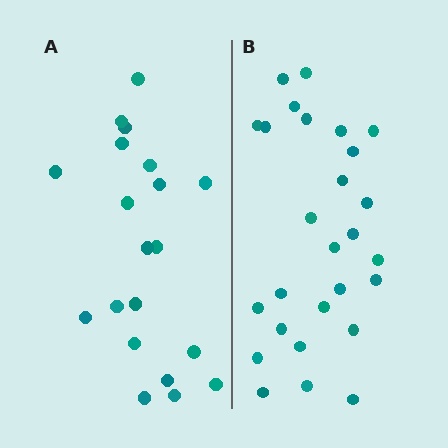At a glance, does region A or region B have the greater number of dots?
Region B (the right region) has more dots.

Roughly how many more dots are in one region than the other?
Region B has roughly 8 or so more dots than region A.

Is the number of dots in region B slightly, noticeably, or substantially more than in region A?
Region B has noticeably more, but not dramatically so. The ratio is roughly 1.4 to 1.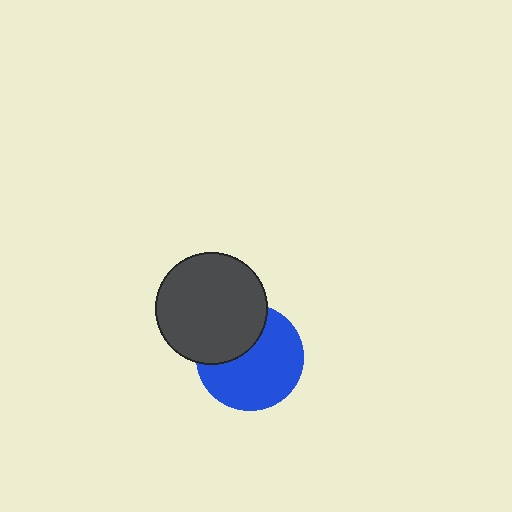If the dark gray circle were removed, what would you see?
You would see the complete blue circle.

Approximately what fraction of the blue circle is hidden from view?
Roughly 34% of the blue circle is hidden behind the dark gray circle.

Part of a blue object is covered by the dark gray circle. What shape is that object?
It is a circle.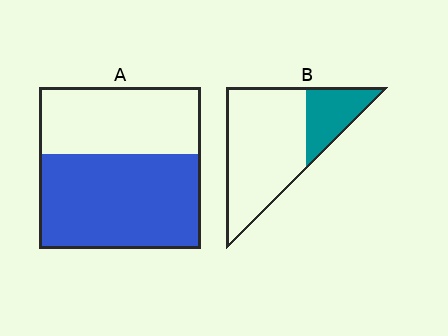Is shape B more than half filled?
No.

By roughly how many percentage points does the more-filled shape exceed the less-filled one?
By roughly 35 percentage points (A over B).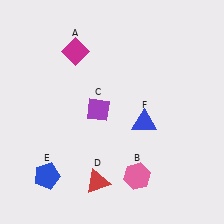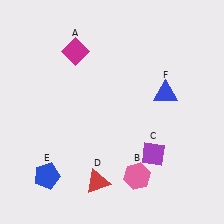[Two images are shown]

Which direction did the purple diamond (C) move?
The purple diamond (C) moved right.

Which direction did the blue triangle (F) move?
The blue triangle (F) moved up.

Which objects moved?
The objects that moved are: the purple diamond (C), the blue triangle (F).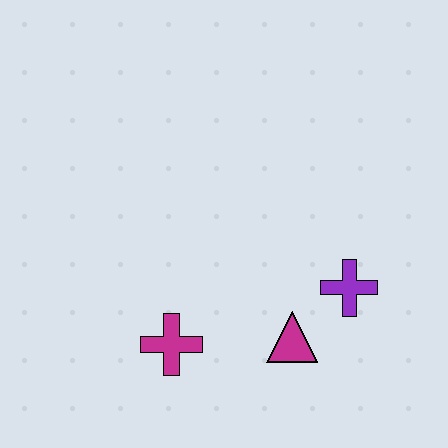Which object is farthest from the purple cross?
The magenta cross is farthest from the purple cross.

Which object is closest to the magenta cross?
The magenta triangle is closest to the magenta cross.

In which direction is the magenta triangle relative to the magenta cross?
The magenta triangle is to the right of the magenta cross.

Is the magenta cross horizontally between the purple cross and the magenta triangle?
No